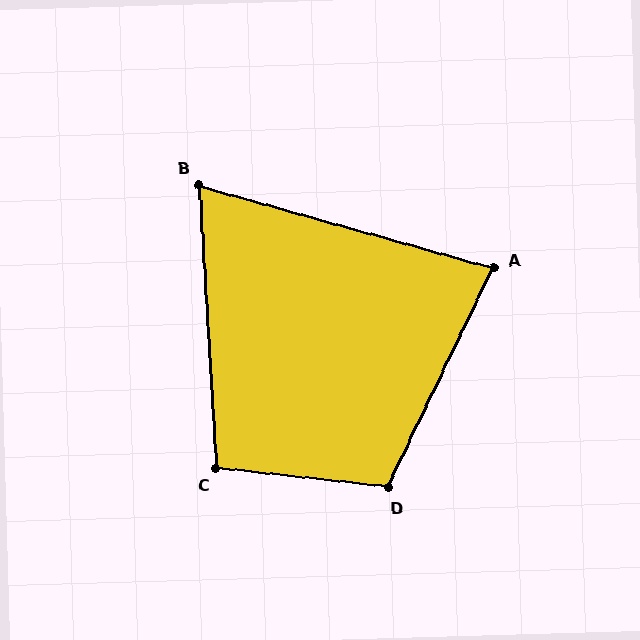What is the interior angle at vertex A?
Approximately 80 degrees (acute).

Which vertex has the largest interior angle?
D, at approximately 109 degrees.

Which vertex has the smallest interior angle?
B, at approximately 71 degrees.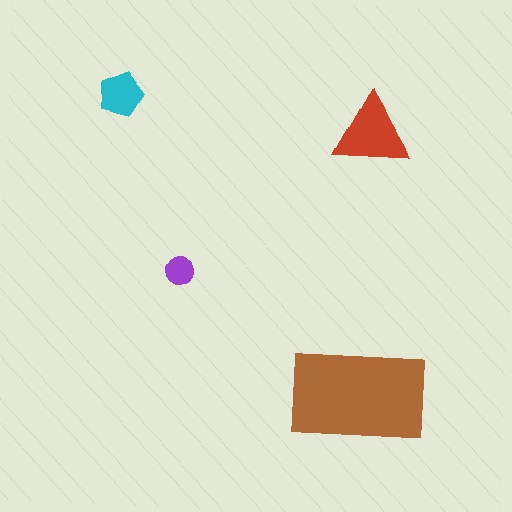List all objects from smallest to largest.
The purple circle, the cyan pentagon, the red triangle, the brown rectangle.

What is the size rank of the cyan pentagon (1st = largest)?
3rd.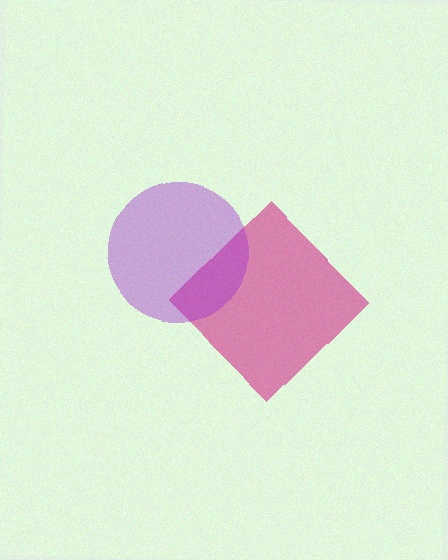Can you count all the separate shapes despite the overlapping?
Yes, there are 2 separate shapes.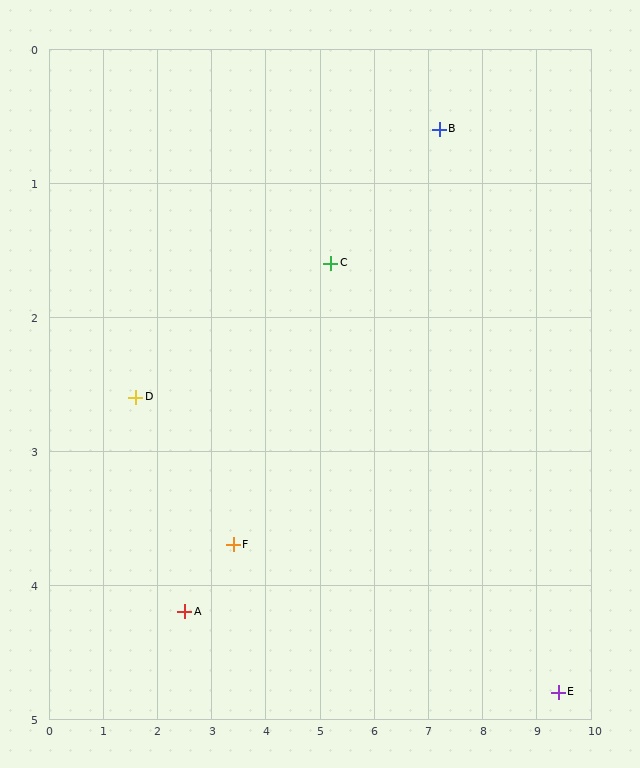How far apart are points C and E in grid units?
Points C and E are about 5.3 grid units apart.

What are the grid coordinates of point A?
Point A is at approximately (2.5, 4.2).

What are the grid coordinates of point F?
Point F is at approximately (3.4, 3.7).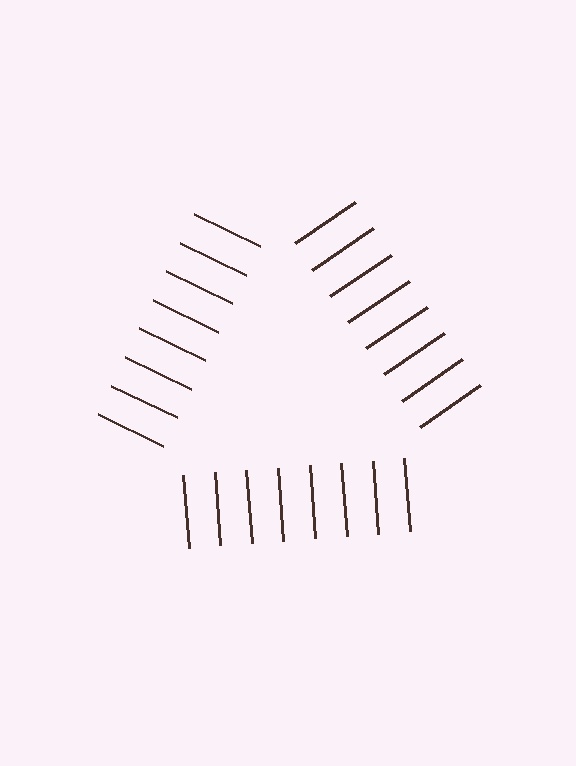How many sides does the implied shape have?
3 sides — the line-ends trace a triangle.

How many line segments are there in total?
24 — 8 along each of the 3 edges.